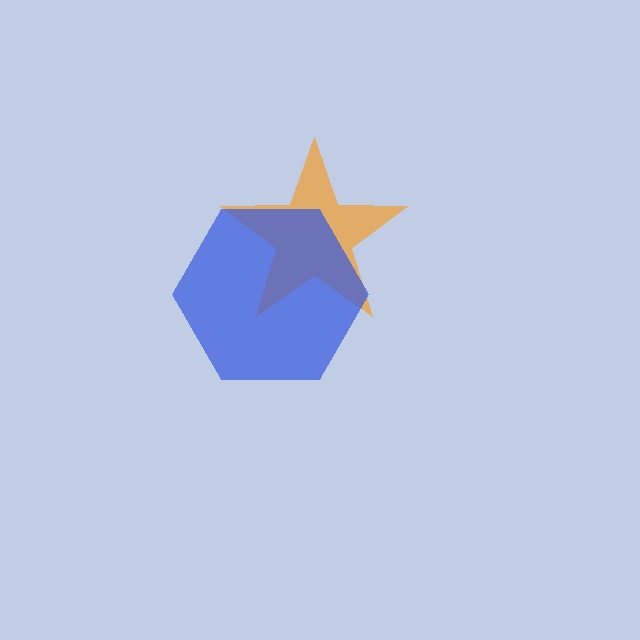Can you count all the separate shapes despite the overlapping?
Yes, there are 2 separate shapes.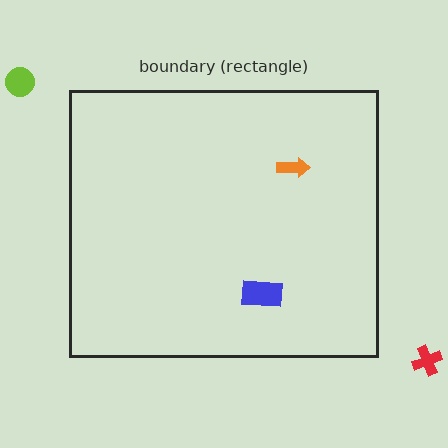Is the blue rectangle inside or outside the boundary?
Inside.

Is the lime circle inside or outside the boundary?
Outside.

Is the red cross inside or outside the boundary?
Outside.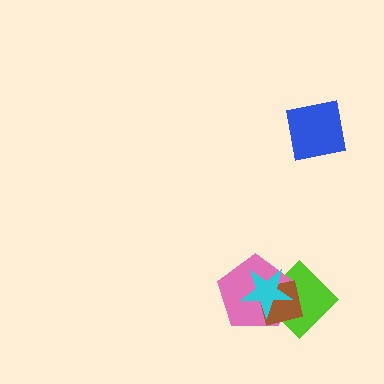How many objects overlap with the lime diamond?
3 objects overlap with the lime diamond.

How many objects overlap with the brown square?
3 objects overlap with the brown square.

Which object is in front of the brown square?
The cyan star is in front of the brown square.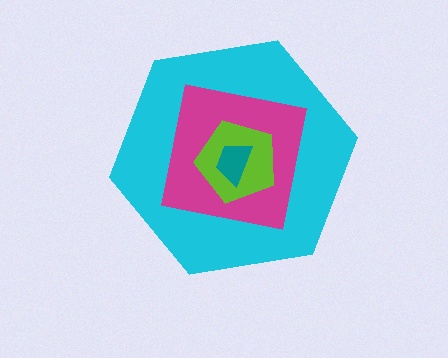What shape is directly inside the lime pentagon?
The teal trapezoid.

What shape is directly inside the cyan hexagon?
The magenta square.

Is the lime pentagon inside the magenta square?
Yes.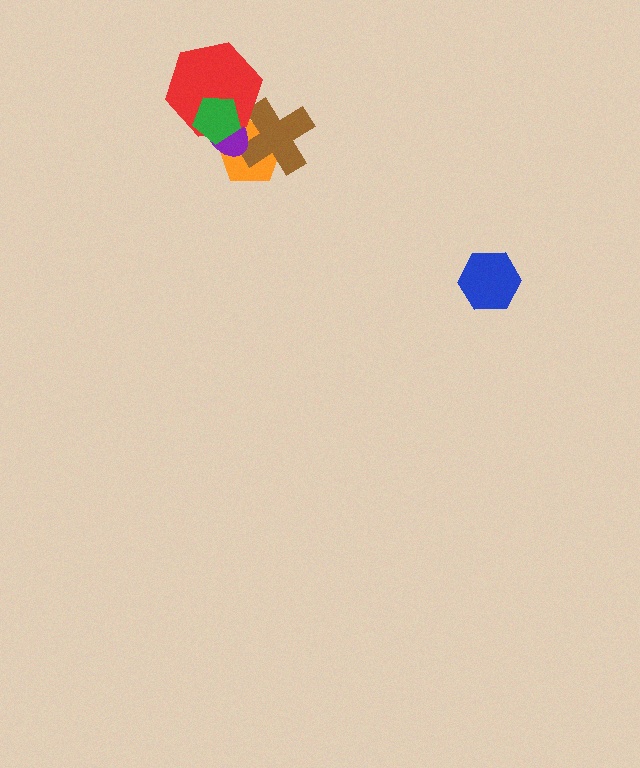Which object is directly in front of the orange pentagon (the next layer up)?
The brown cross is directly in front of the orange pentagon.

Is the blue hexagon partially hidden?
No, no other shape covers it.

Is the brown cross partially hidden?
Yes, it is partially covered by another shape.